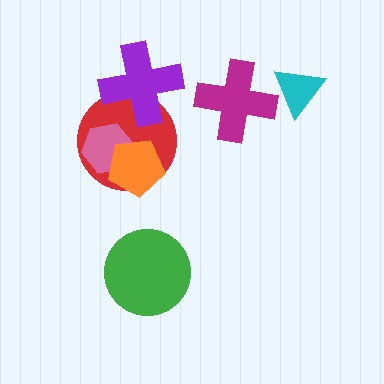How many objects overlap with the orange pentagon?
2 objects overlap with the orange pentagon.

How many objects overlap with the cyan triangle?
1 object overlaps with the cyan triangle.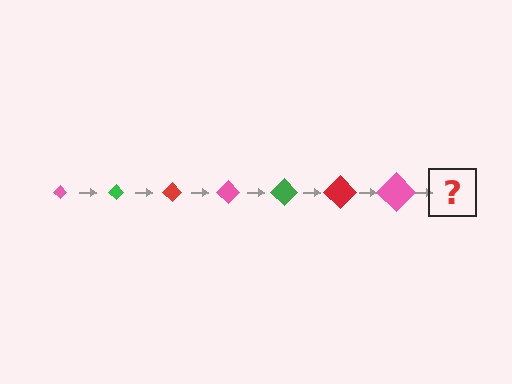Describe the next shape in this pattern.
It should be a green diamond, larger than the previous one.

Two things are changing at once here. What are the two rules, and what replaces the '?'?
The two rules are that the diamond grows larger each step and the color cycles through pink, green, and red. The '?' should be a green diamond, larger than the previous one.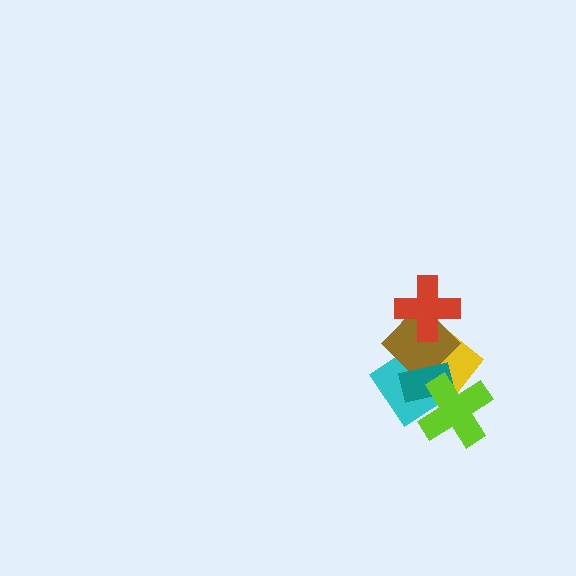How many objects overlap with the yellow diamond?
5 objects overlap with the yellow diamond.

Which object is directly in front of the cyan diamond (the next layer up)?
The brown diamond is directly in front of the cyan diamond.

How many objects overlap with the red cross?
2 objects overlap with the red cross.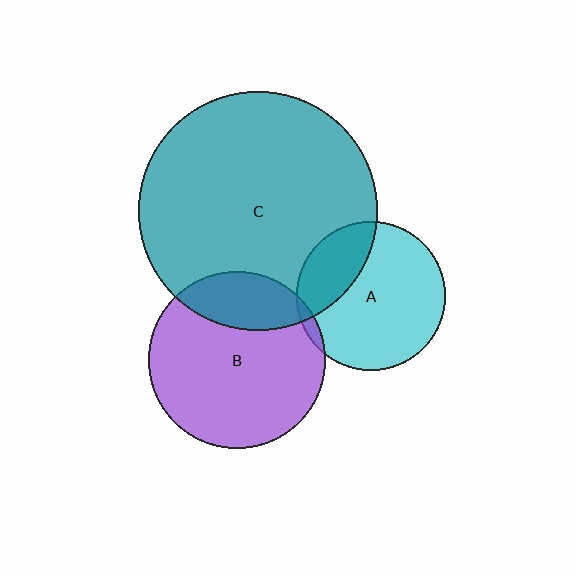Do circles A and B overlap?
Yes.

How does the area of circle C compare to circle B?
Approximately 1.8 times.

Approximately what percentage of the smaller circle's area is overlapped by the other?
Approximately 5%.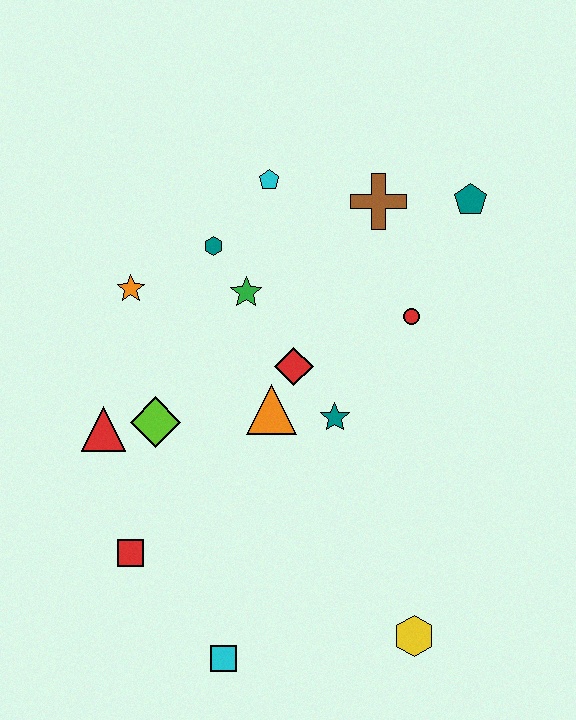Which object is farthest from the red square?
The teal pentagon is farthest from the red square.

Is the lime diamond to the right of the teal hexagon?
No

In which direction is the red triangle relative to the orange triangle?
The red triangle is to the left of the orange triangle.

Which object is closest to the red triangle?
The lime diamond is closest to the red triangle.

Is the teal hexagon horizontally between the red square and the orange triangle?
Yes